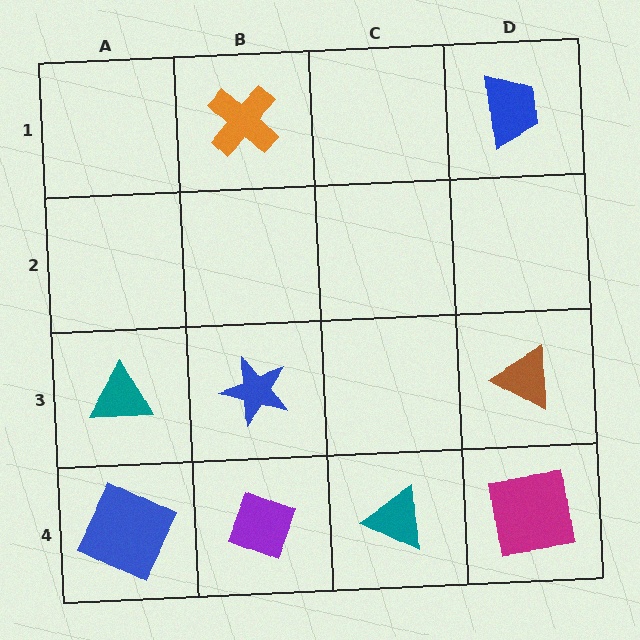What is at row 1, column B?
An orange cross.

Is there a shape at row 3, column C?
No, that cell is empty.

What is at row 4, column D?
A magenta square.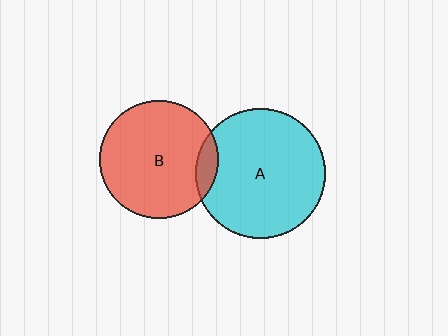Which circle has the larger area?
Circle A (cyan).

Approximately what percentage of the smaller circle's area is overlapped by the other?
Approximately 10%.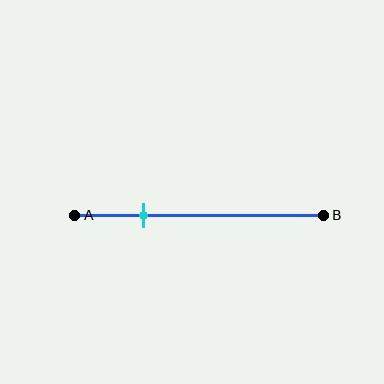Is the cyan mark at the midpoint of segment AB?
No, the mark is at about 30% from A, not at the 50% midpoint.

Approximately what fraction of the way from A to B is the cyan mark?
The cyan mark is approximately 30% of the way from A to B.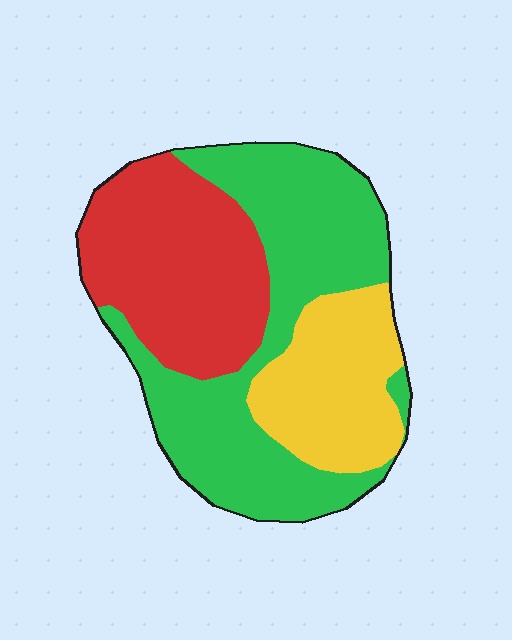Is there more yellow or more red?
Red.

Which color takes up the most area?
Green, at roughly 45%.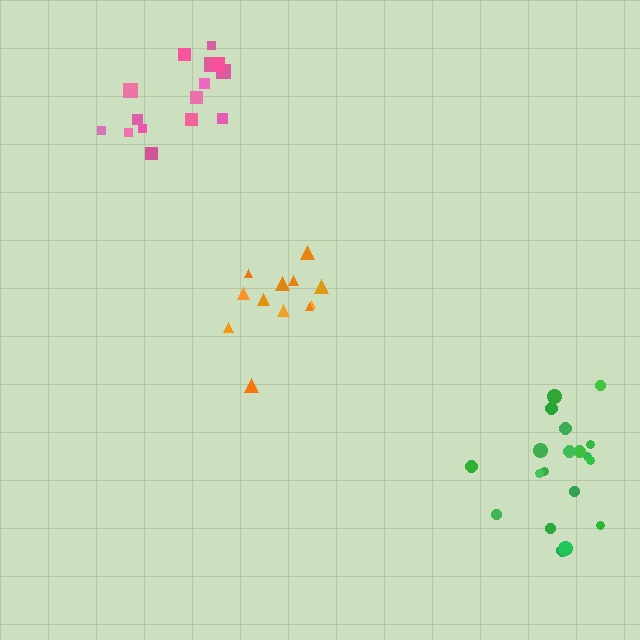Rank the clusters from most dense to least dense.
orange, pink, green.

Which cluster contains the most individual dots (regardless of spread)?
Green (19).